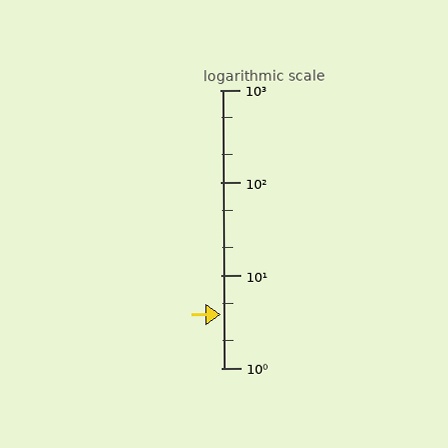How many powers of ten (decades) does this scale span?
The scale spans 3 decades, from 1 to 1000.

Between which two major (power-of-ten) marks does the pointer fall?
The pointer is between 1 and 10.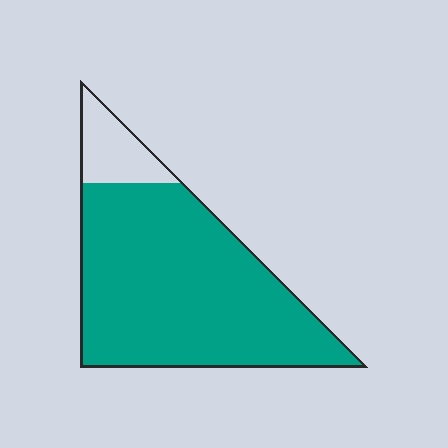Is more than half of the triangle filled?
Yes.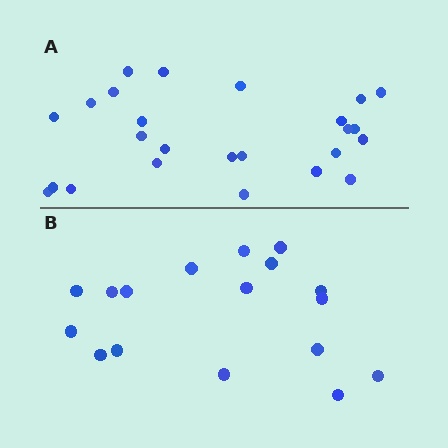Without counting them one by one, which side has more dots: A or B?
Region A (the top region) has more dots.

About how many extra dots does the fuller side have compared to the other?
Region A has roughly 8 or so more dots than region B.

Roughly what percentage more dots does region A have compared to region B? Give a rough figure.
About 45% more.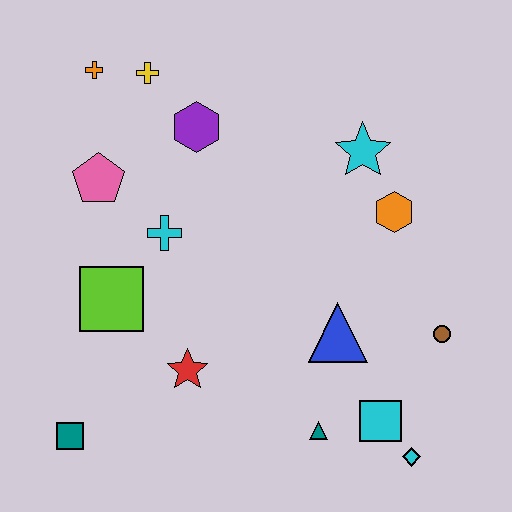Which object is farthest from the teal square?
The cyan star is farthest from the teal square.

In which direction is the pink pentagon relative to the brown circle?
The pink pentagon is to the left of the brown circle.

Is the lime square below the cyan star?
Yes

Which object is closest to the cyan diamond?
The cyan square is closest to the cyan diamond.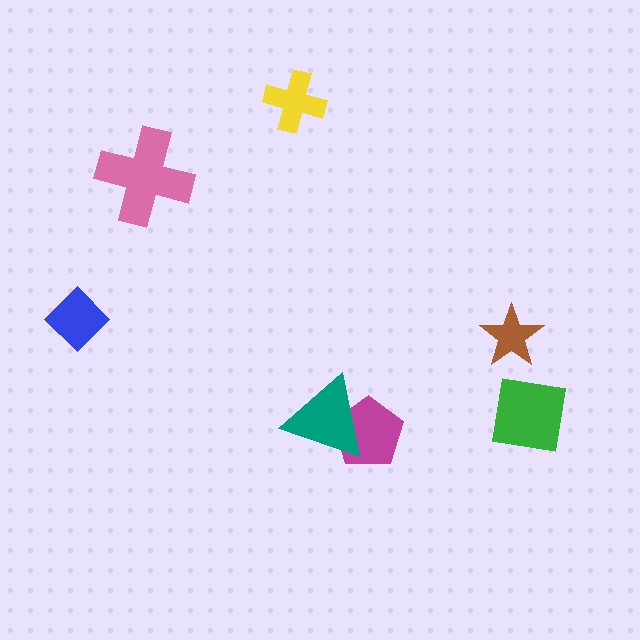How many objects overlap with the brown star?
0 objects overlap with the brown star.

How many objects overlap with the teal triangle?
1 object overlaps with the teal triangle.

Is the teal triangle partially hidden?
No, no other shape covers it.